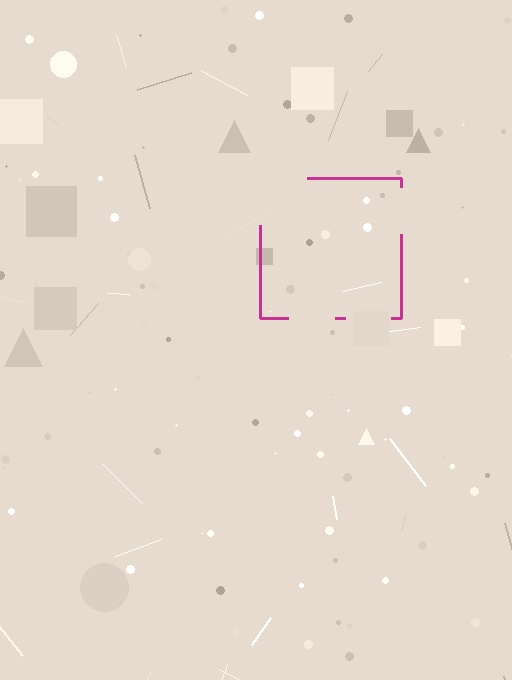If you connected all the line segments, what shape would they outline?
They would outline a square.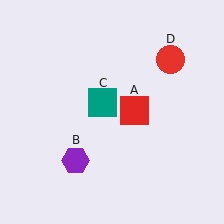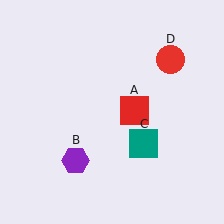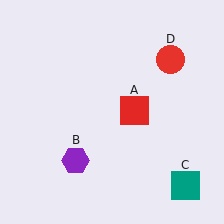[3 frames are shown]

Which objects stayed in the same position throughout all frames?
Red square (object A) and purple hexagon (object B) and red circle (object D) remained stationary.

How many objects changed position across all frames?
1 object changed position: teal square (object C).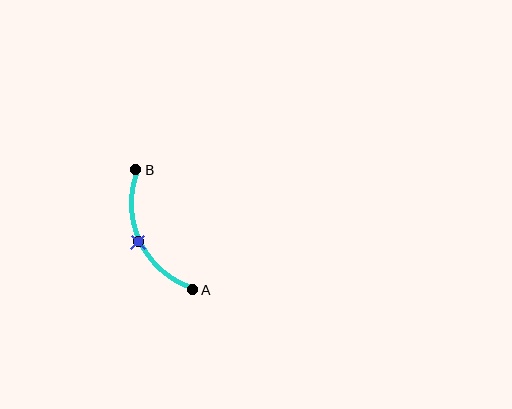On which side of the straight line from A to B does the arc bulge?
The arc bulges to the left of the straight line connecting A and B.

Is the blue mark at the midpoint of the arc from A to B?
Yes. The blue mark lies on the arc at equal arc-length from both A and B — it is the arc midpoint.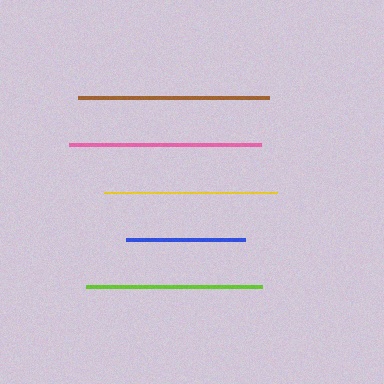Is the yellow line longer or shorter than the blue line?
The yellow line is longer than the blue line.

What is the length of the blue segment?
The blue segment is approximately 119 pixels long.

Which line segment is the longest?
The pink line is the longest at approximately 192 pixels.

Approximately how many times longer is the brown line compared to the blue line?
The brown line is approximately 1.6 times the length of the blue line.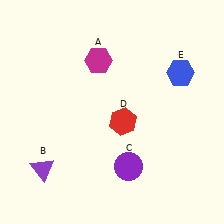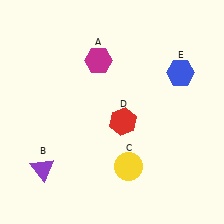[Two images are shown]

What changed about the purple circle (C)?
In Image 1, C is purple. In Image 2, it changed to yellow.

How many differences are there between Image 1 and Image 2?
There is 1 difference between the two images.